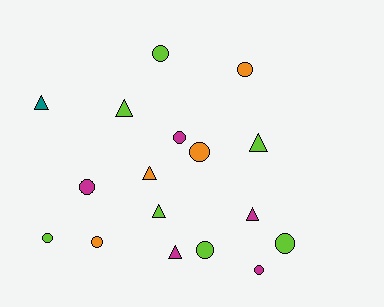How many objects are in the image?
There are 17 objects.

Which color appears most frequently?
Lime, with 7 objects.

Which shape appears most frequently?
Circle, with 10 objects.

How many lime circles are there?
There are 4 lime circles.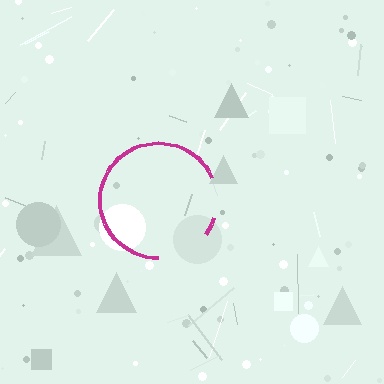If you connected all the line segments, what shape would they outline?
They would outline a circle.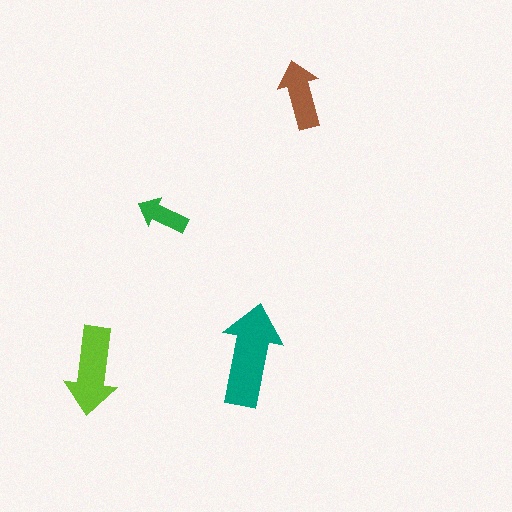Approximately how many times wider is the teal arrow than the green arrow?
About 2 times wider.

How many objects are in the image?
There are 4 objects in the image.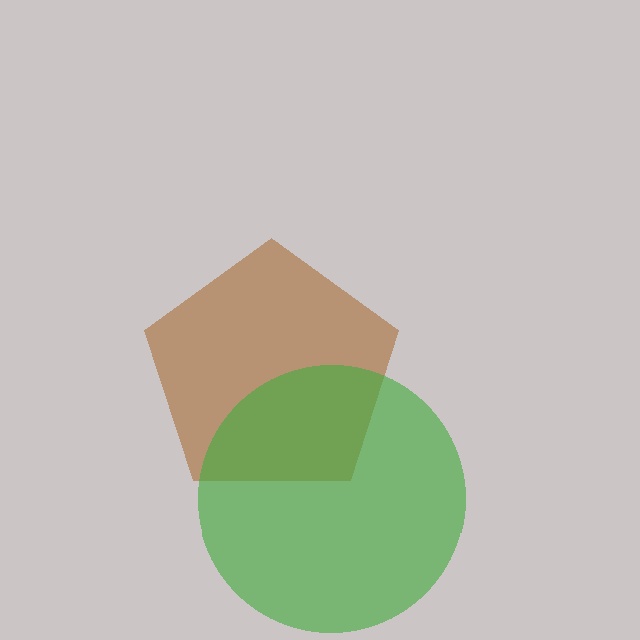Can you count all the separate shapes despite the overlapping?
Yes, there are 2 separate shapes.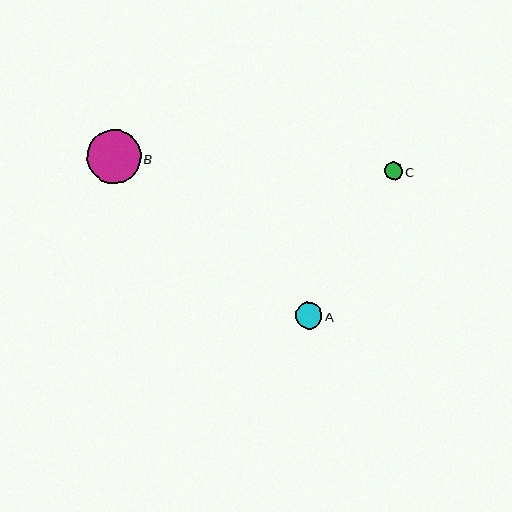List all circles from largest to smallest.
From largest to smallest: B, A, C.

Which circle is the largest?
Circle B is the largest with a size of approximately 54 pixels.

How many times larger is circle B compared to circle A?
Circle B is approximately 2.0 times the size of circle A.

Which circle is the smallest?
Circle C is the smallest with a size of approximately 18 pixels.